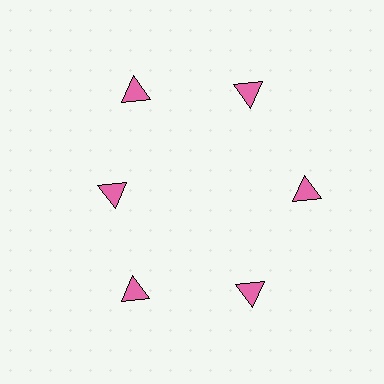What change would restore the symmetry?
The symmetry would be restored by moving it outward, back onto the ring so that all 6 triangles sit at equal angles and equal distance from the center.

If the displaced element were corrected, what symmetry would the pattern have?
It would have 6-fold rotational symmetry — the pattern would map onto itself every 60 degrees.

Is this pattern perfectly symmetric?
No. The 6 pink triangles are arranged in a ring, but one element near the 9 o'clock position is pulled inward toward the center, breaking the 6-fold rotational symmetry.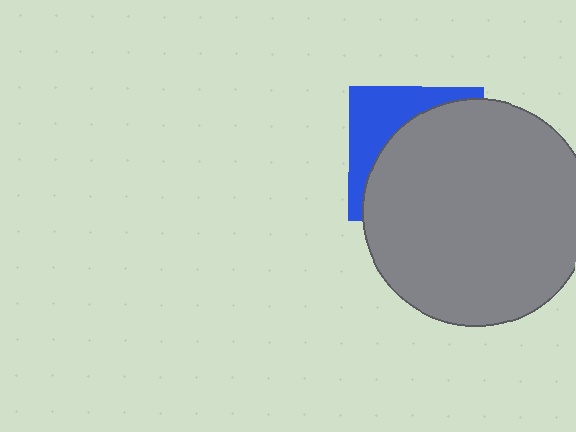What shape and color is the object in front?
The object in front is a gray circle.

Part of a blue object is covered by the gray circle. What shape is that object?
It is a square.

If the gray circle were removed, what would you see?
You would see the complete blue square.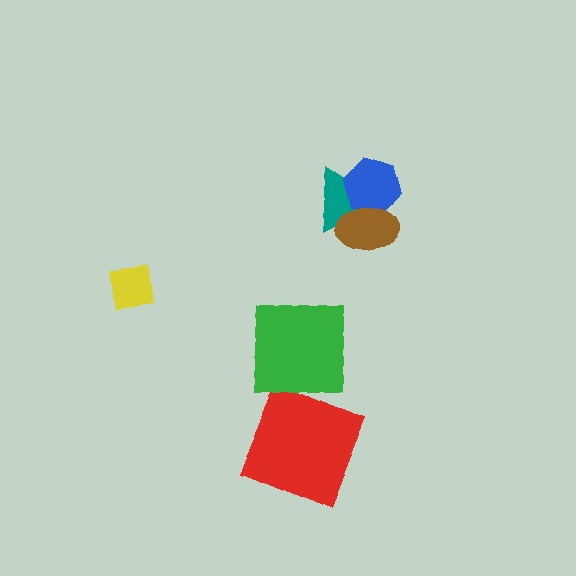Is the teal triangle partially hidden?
Yes, it is partially covered by another shape.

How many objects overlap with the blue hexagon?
2 objects overlap with the blue hexagon.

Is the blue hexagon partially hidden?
Yes, it is partially covered by another shape.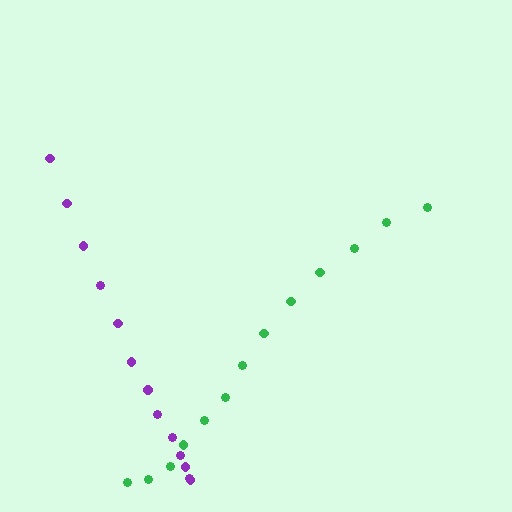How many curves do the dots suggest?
There are 2 distinct paths.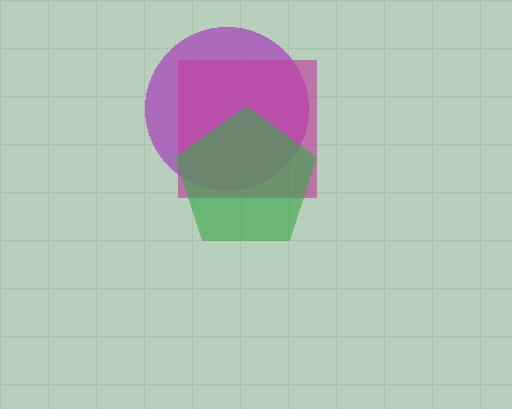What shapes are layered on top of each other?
The layered shapes are: a purple circle, a magenta square, a green pentagon.